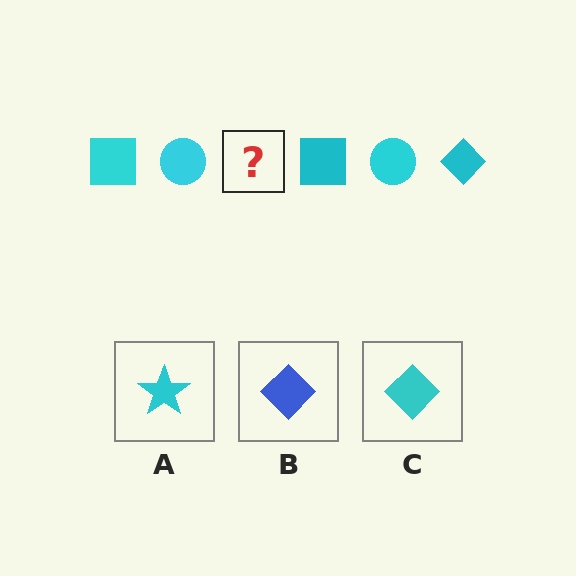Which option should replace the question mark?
Option C.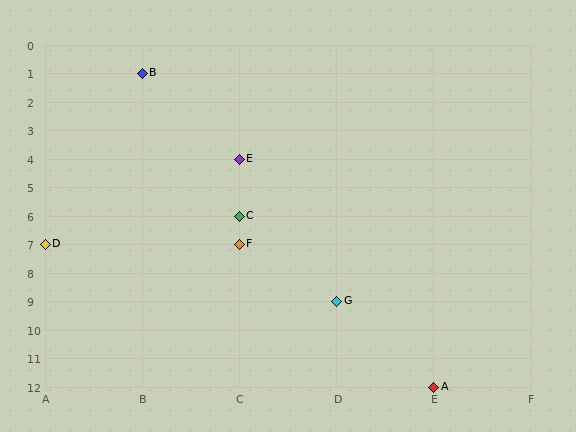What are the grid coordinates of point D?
Point D is at grid coordinates (A, 7).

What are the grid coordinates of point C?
Point C is at grid coordinates (C, 6).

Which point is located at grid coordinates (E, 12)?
Point A is at (E, 12).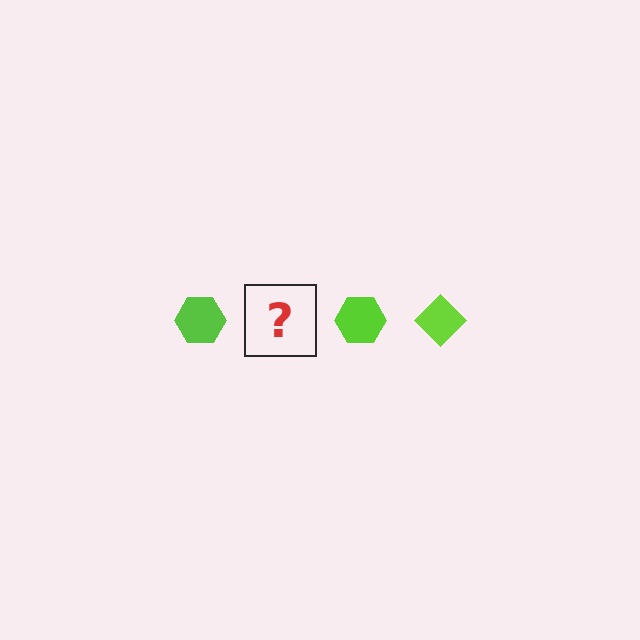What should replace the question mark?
The question mark should be replaced with a lime diamond.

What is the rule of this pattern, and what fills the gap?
The rule is that the pattern cycles through hexagon, diamond shapes in lime. The gap should be filled with a lime diamond.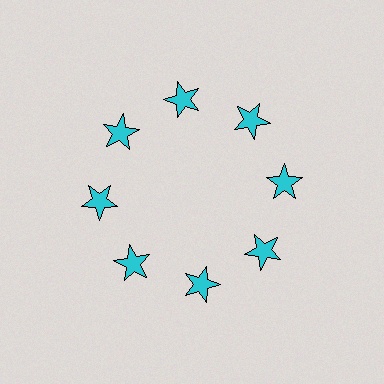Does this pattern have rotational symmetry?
Yes, this pattern has 8-fold rotational symmetry. It looks the same after rotating 45 degrees around the center.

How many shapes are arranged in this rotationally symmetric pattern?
There are 8 shapes, arranged in 8 groups of 1.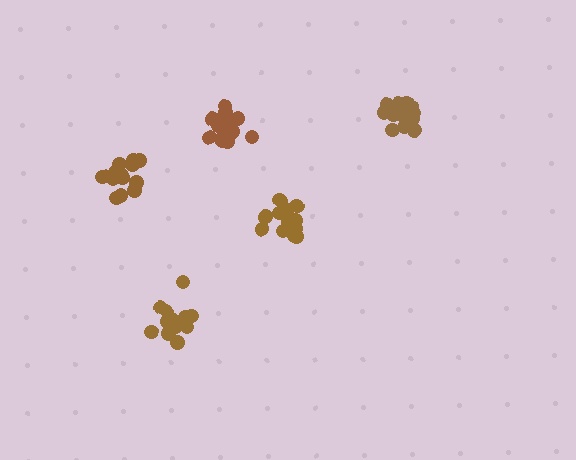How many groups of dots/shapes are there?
There are 5 groups.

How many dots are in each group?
Group 1: 14 dots, Group 2: 17 dots, Group 3: 17 dots, Group 4: 18 dots, Group 5: 16 dots (82 total).